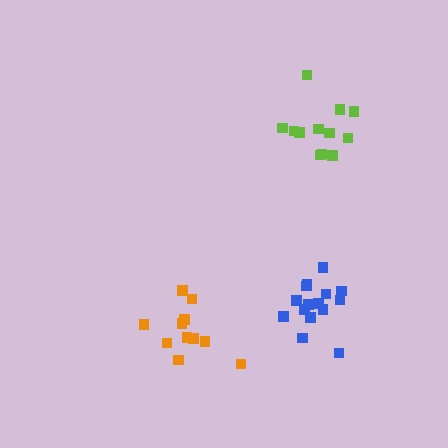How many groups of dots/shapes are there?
There are 3 groups.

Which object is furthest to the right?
The lime cluster is rightmost.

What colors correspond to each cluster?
The clusters are colored: lime, orange, blue.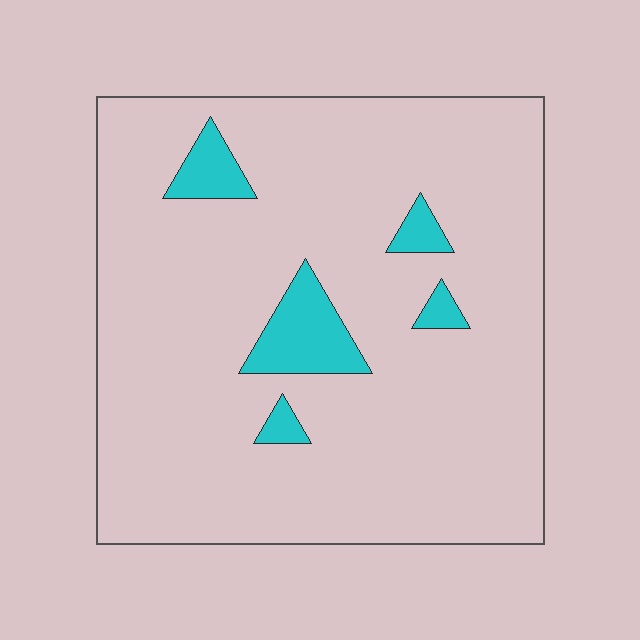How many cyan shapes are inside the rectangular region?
5.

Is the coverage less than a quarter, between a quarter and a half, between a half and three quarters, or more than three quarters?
Less than a quarter.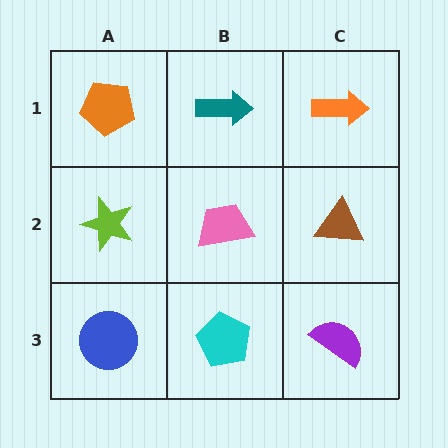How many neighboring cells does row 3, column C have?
2.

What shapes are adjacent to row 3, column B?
A pink trapezoid (row 2, column B), a blue circle (row 3, column A), a purple semicircle (row 3, column C).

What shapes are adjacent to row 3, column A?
A lime star (row 2, column A), a cyan pentagon (row 3, column B).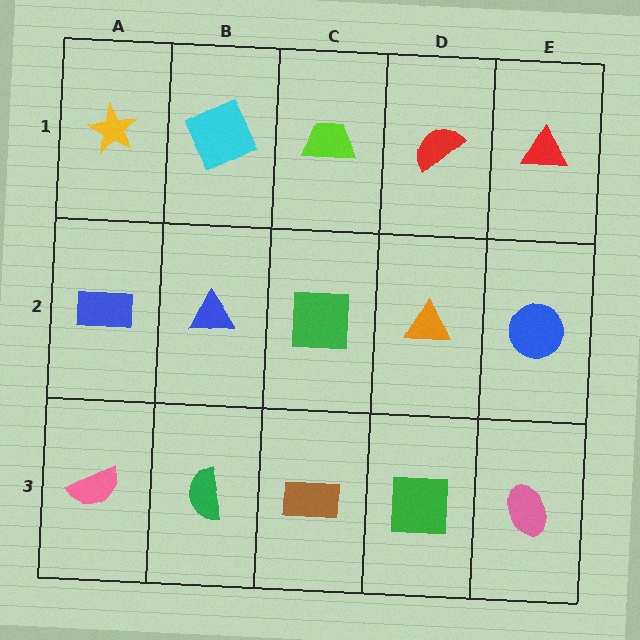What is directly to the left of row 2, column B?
A blue rectangle.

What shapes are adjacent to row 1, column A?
A blue rectangle (row 2, column A), a cyan square (row 1, column B).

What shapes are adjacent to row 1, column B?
A blue triangle (row 2, column B), a yellow star (row 1, column A), a lime trapezoid (row 1, column C).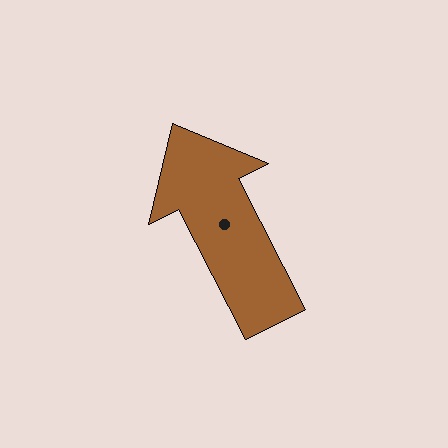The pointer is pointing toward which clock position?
Roughly 11 o'clock.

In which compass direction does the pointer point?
Northwest.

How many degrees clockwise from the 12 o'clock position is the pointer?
Approximately 333 degrees.